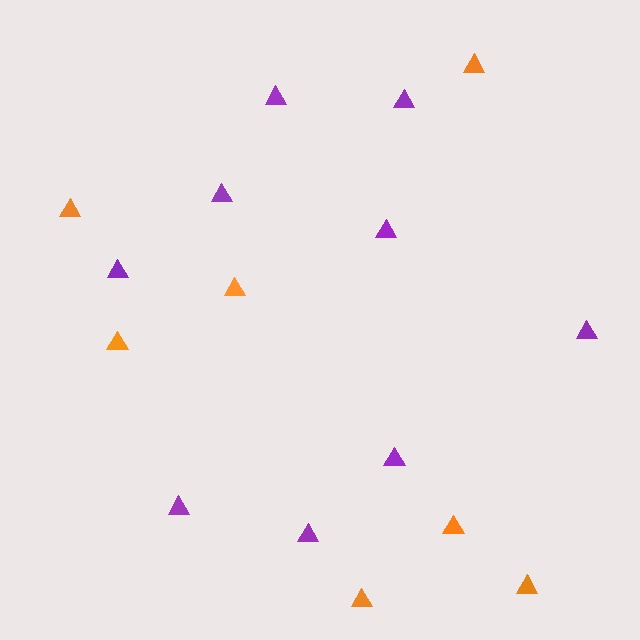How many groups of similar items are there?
There are 2 groups: one group of orange triangles (7) and one group of purple triangles (9).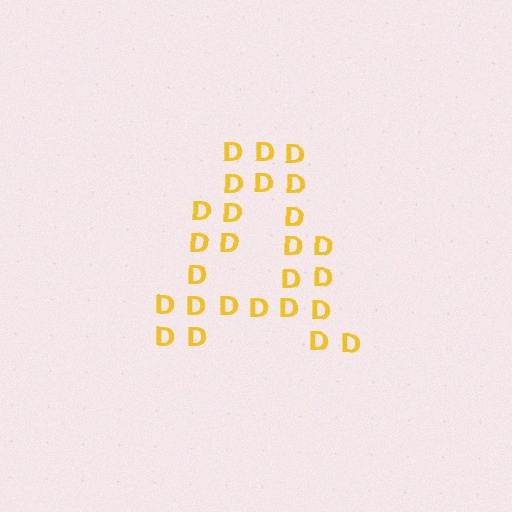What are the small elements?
The small elements are letter D's.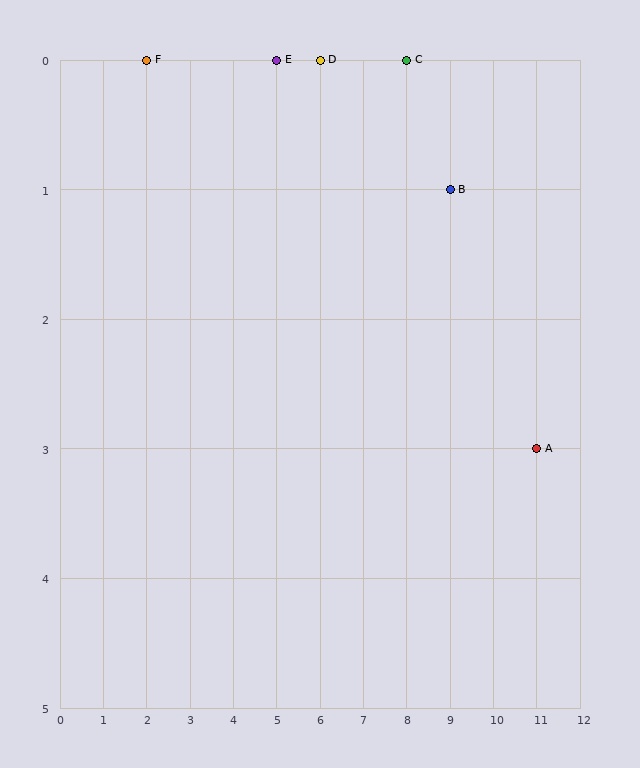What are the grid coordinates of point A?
Point A is at grid coordinates (11, 3).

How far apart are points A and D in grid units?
Points A and D are 5 columns and 3 rows apart (about 5.8 grid units diagonally).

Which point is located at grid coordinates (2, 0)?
Point F is at (2, 0).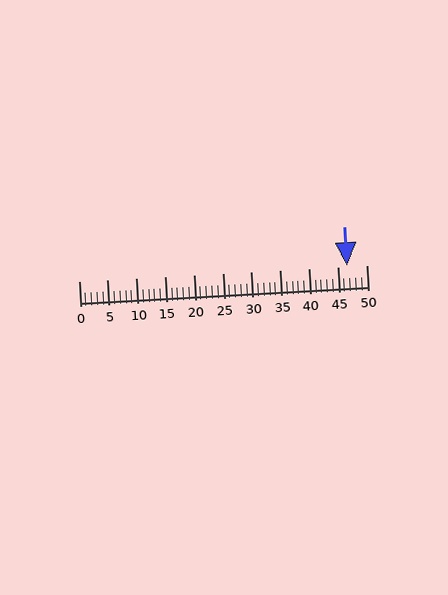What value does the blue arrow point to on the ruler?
The blue arrow points to approximately 47.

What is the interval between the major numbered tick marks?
The major tick marks are spaced 5 units apart.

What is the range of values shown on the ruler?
The ruler shows values from 0 to 50.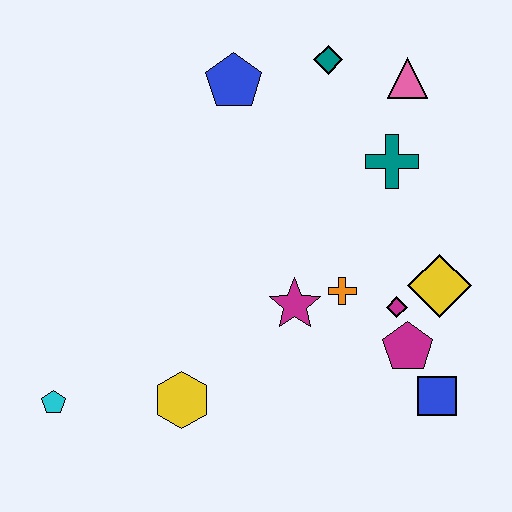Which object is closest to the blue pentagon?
The teal diamond is closest to the blue pentagon.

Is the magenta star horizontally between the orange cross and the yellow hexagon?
Yes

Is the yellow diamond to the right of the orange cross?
Yes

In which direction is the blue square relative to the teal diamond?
The blue square is below the teal diamond.